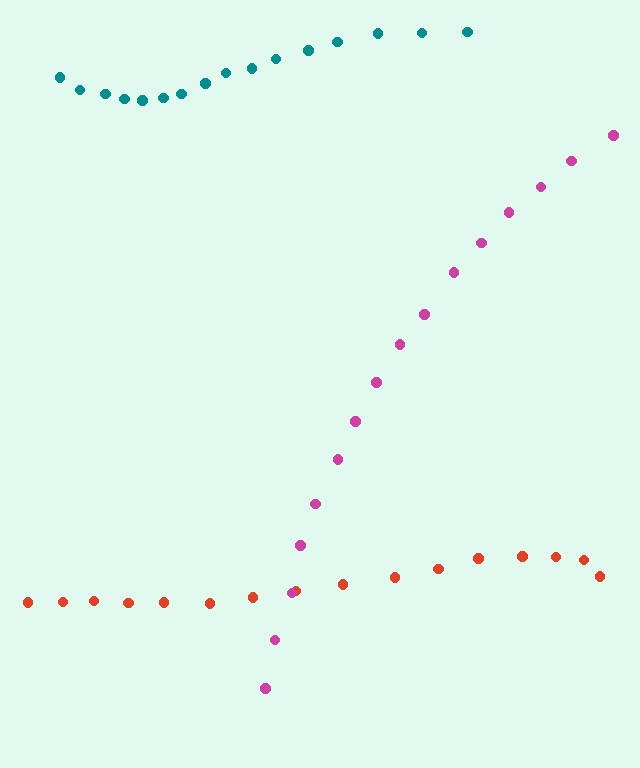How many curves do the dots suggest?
There are 3 distinct paths.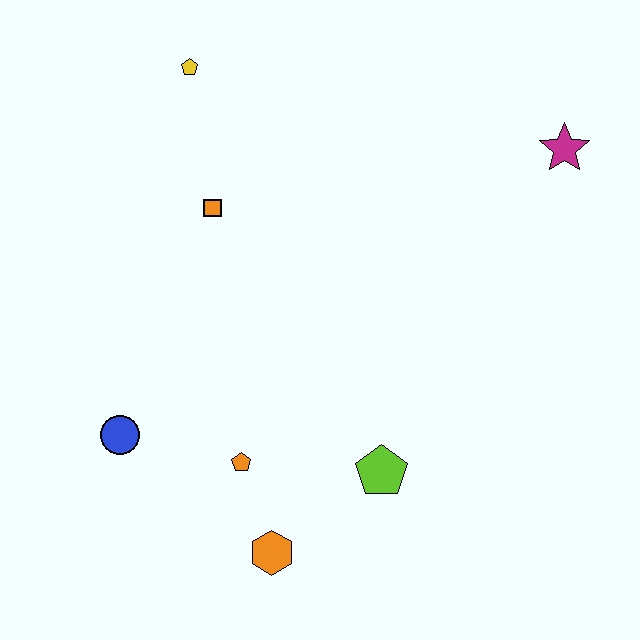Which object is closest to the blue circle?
The orange pentagon is closest to the blue circle.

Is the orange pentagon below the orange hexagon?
No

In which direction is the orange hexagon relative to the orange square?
The orange hexagon is below the orange square.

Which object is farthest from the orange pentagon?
The magenta star is farthest from the orange pentagon.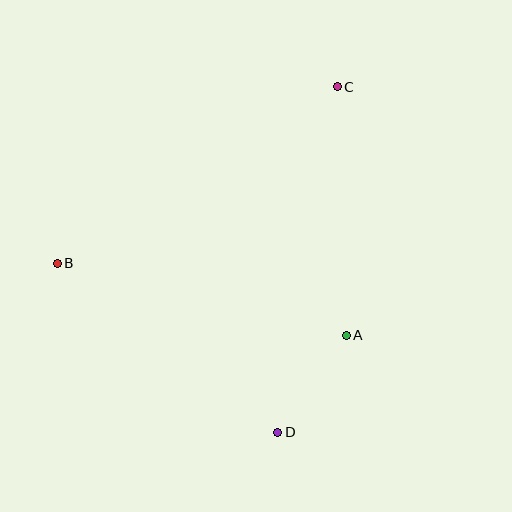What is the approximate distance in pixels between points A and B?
The distance between A and B is approximately 298 pixels.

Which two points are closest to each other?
Points A and D are closest to each other.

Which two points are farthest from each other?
Points C and D are farthest from each other.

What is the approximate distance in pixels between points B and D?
The distance between B and D is approximately 278 pixels.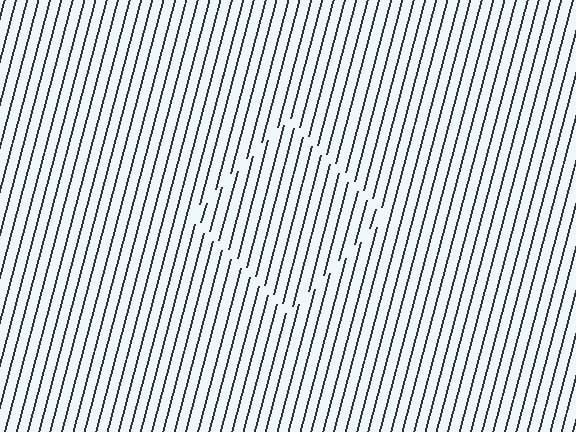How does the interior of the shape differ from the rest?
The interior of the shape contains the same grating, shifted by half a period — the contour is defined by the phase discontinuity where line-ends from the inner and outer gratings abut.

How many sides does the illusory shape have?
4 sides — the line-ends trace a square.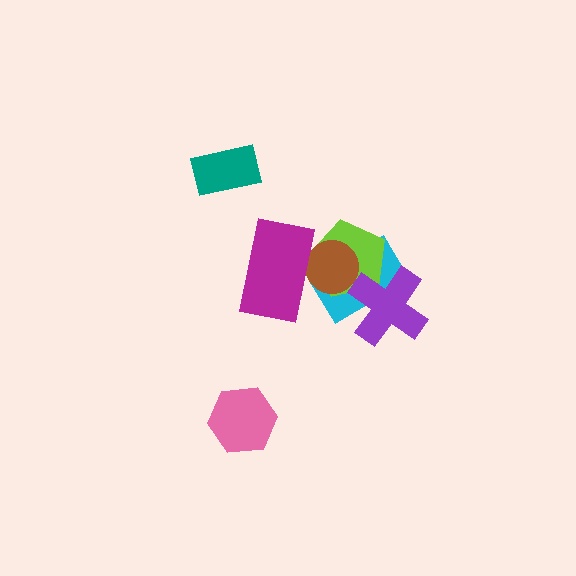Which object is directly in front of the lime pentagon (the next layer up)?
The purple cross is directly in front of the lime pentagon.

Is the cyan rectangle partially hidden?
Yes, it is partially covered by another shape.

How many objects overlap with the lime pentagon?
4 objects overlap with the lime pentagon.